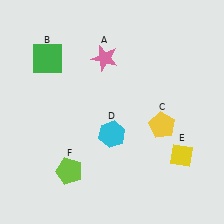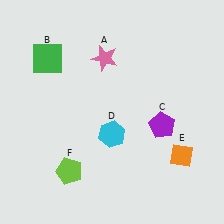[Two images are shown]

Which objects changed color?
C changed from yellow to purple. E changed from yellow to orange.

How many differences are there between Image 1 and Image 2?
There are 2 differences between the two images.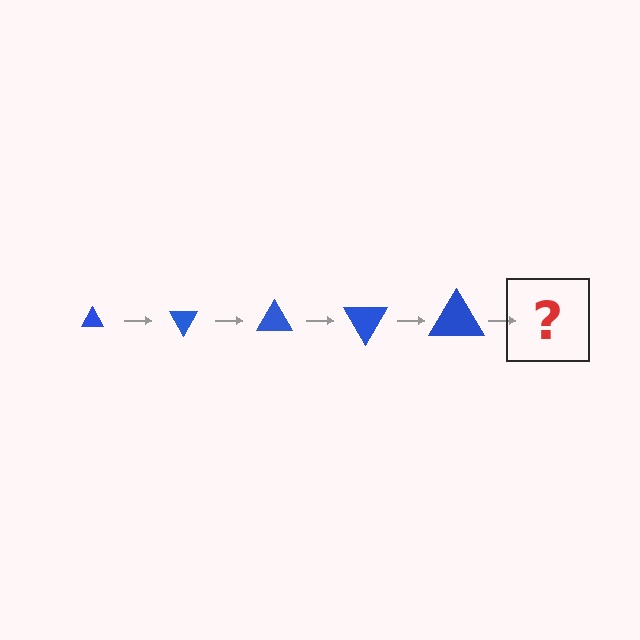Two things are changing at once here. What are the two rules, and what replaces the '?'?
The two rules are that the triangle grows larger each step and it rotates 60 degrees each step. The '?' should be a triangle, larger than the previous one and rotated 300 degrees from the start.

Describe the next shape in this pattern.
It should be a triangle, larger than the previous one and rotated 300 degrees from the start.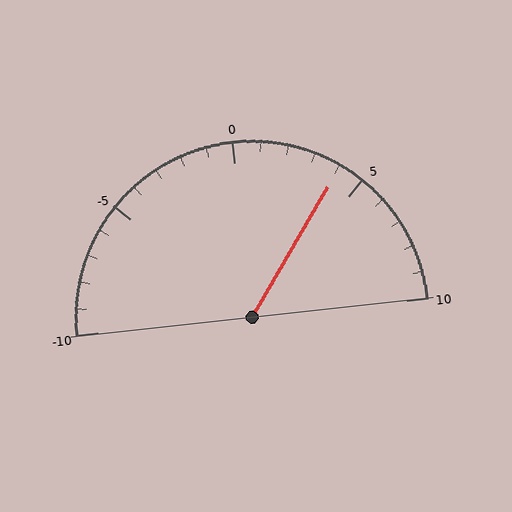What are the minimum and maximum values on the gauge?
The gauge ranges from -10 to 10.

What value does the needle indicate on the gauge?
The needle indicates approximately 4.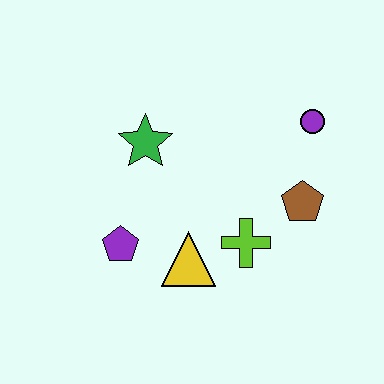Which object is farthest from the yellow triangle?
The purple circle is farthest from the yellow triangle.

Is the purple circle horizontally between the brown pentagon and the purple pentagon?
No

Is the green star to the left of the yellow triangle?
Yes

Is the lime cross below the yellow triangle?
No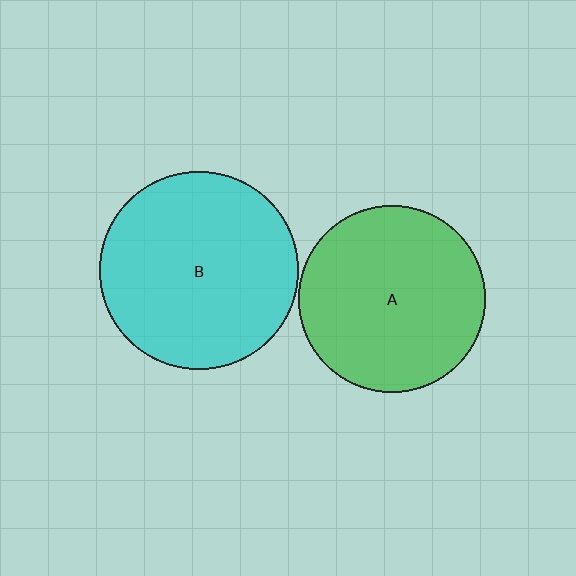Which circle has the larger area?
Circle B (cyan).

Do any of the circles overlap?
No, none of the circles overlap.